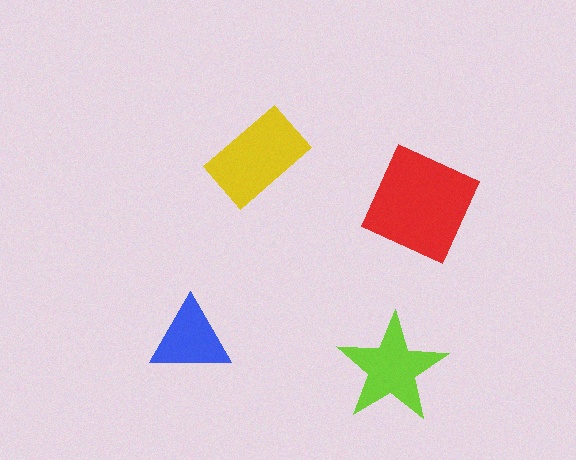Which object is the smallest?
The blue triangle.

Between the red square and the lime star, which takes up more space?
The red square.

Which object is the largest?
The red square.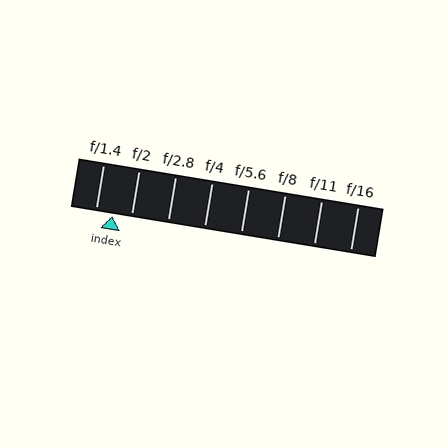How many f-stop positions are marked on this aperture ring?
There are 8 f-stop positions marked.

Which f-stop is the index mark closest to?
The index mark is closest to f/1.4.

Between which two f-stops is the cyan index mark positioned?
The index mark is between f/1.4 and f/2.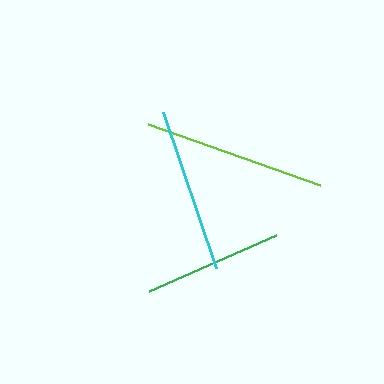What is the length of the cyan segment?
The cyan segment is approximately 165 pixels long.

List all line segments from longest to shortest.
From longest to shortest: lime, cyan, green.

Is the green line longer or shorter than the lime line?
The lime line is longer than the green line.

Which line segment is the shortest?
The green line is the shortest at approximately 139 pixels.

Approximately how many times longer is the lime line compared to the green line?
The lime line is approximately 1.3 times the length of the green line.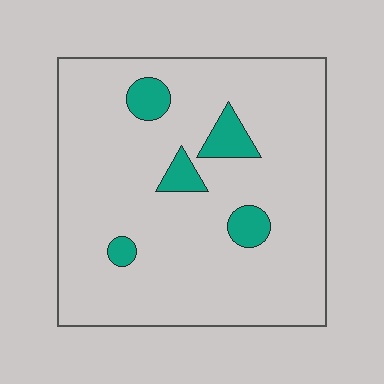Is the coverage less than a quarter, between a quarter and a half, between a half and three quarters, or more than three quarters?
Less than a quarter.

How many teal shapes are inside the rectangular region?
5.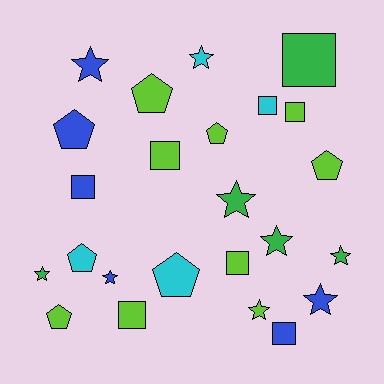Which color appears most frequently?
Lime, with 9 objects.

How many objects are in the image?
There are 24 objects.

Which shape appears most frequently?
Star, with 9 objects.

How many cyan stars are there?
There is 1 cyan star.